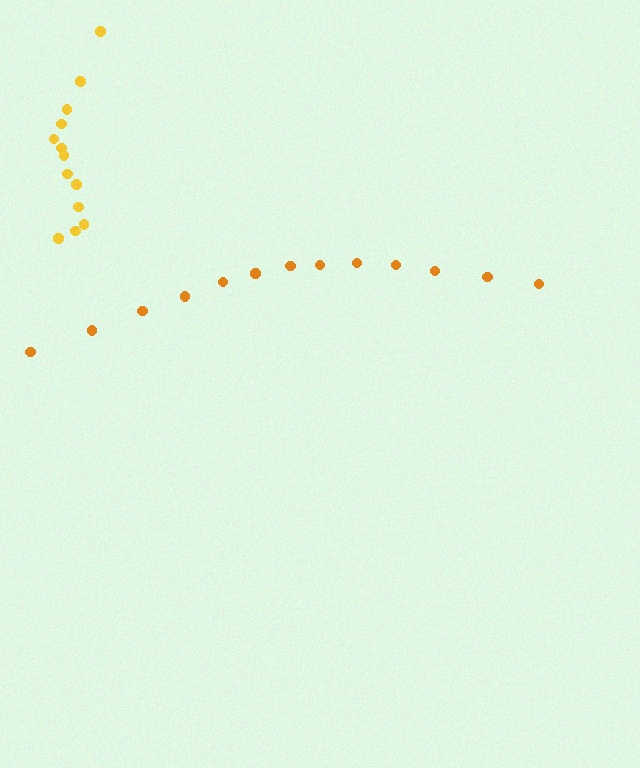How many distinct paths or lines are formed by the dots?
There are 2 distinct paths.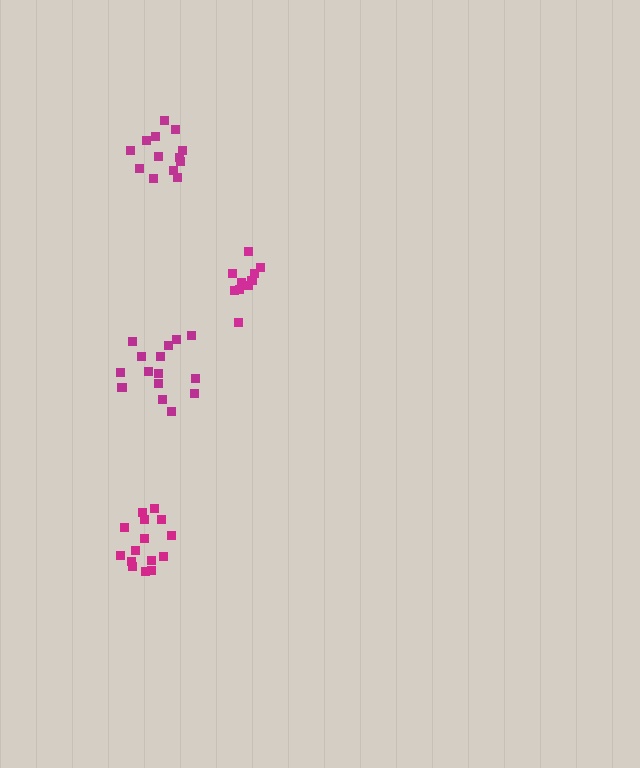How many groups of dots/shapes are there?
There are 4 groups.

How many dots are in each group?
Group 1: 13 dots, Group 2: 15 dots, Group 3: 10 dots, Group 4: 15 dots (53 total).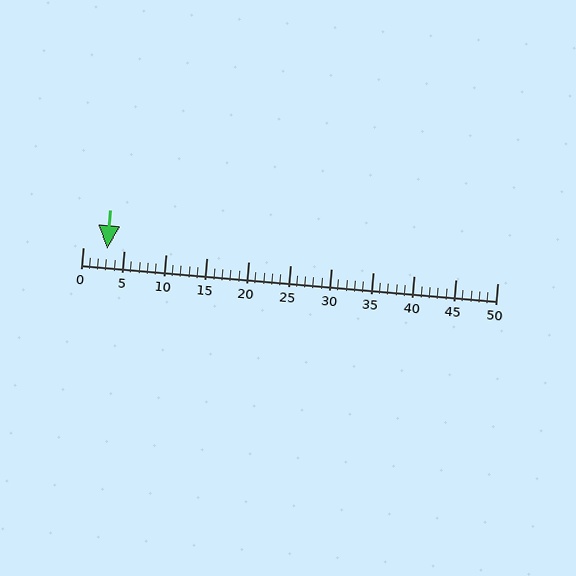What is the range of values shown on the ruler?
The ruler shows values from 0 to 50.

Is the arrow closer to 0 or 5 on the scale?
The arrow is closer to 5.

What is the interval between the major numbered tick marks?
The major tick marks are spaced 5 units apart.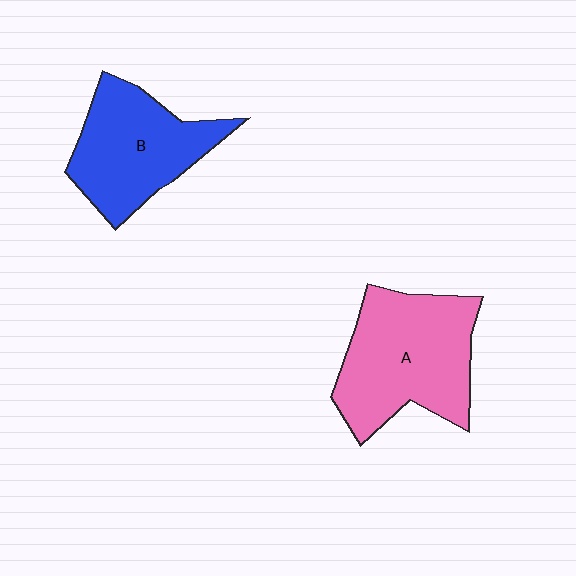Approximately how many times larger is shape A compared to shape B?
Approximately 1.2 times.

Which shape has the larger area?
Shape A (pink).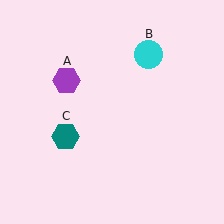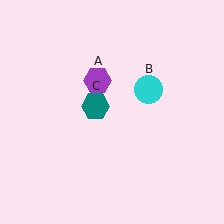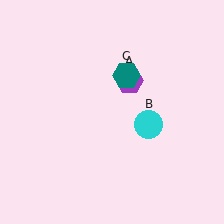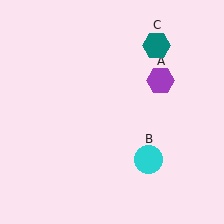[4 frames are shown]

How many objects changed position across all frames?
3 objects changed position: purple hexagon (object A), cyan circle (object B), teal hexagon (object C).